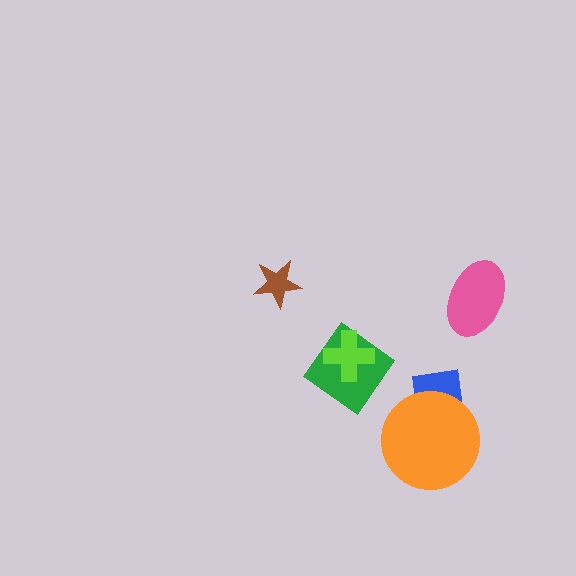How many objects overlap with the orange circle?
1 object overlaps with the orange circle.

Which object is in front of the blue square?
The orange circle is in front of the blue square.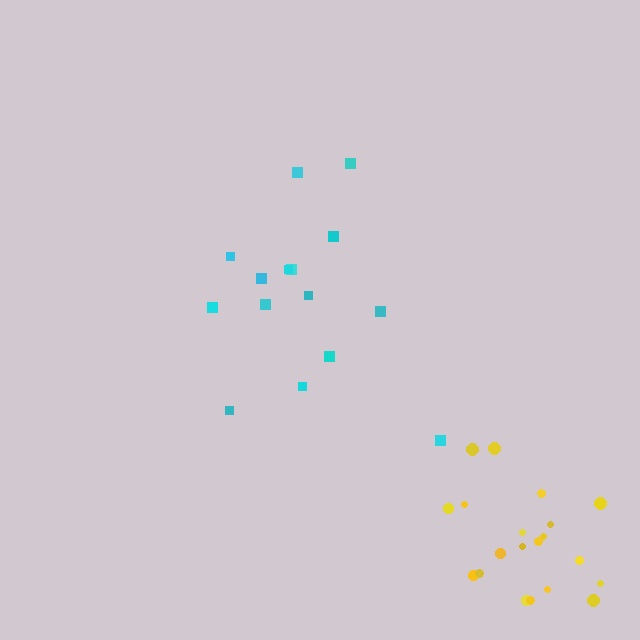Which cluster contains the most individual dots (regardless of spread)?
Yellow (20).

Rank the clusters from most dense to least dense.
yellow, cyan.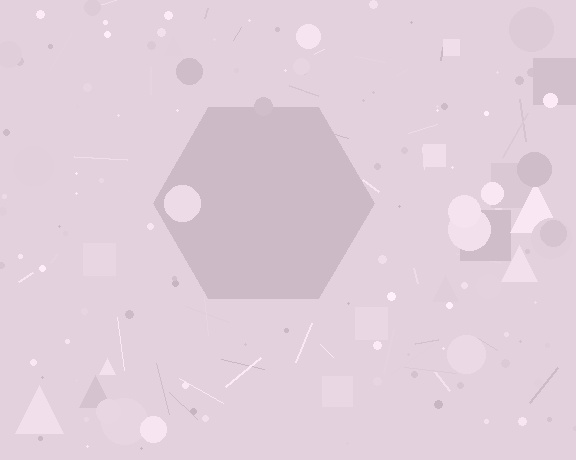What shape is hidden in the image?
A hexagon is hidden in the image.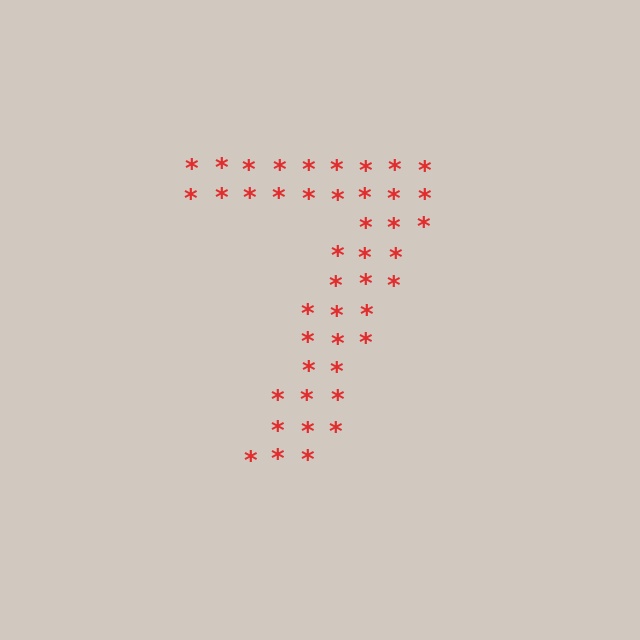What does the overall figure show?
The overall figure shows the digit 7.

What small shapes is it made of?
It is made of small asterisks.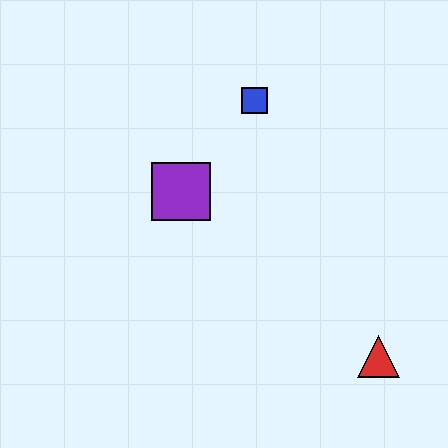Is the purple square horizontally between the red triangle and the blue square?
No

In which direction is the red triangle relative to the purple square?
The red triangle is to the right of the purple square.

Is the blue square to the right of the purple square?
Yes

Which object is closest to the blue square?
The purple square is closest to the blue square.